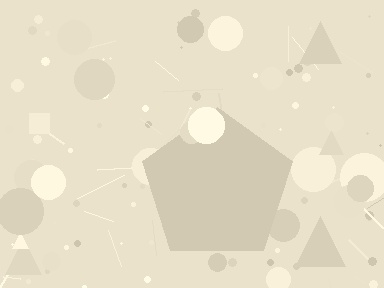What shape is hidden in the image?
A pentagon is hidden in the image.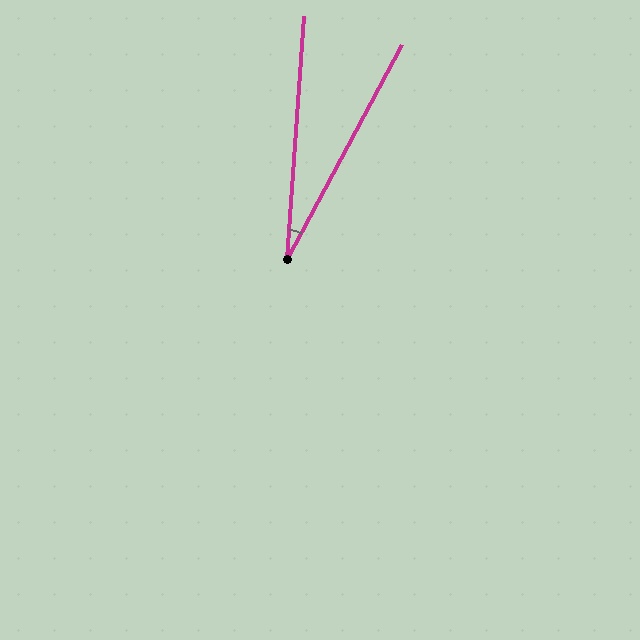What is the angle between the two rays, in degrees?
Approximately 24 degrees.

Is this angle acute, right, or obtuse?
It is acute.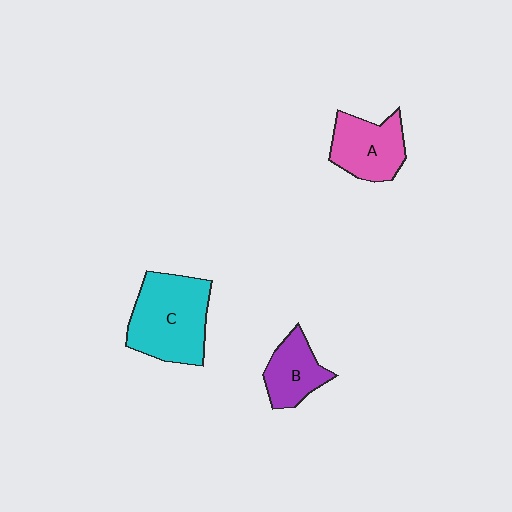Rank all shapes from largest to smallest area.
From largest to smallest: C (cyan), A (pink), B (purple).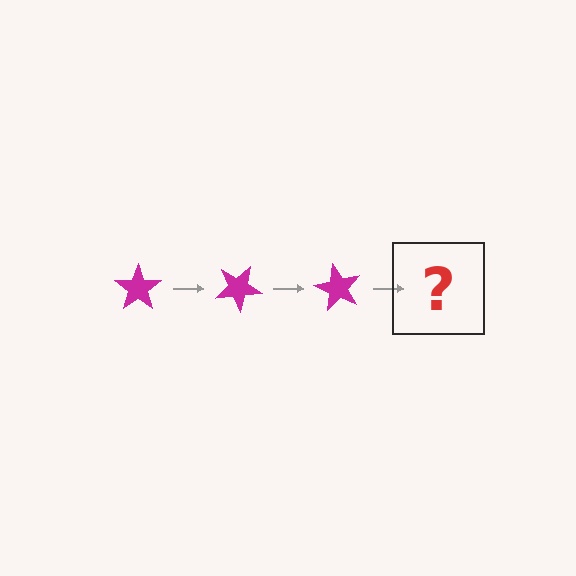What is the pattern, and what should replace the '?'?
The pattern is that the star rotates 30 degrees each step. The '?' should be a magenta star rotated 90 degrees.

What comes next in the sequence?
The next element should be a magenta star rotated 90 degrees.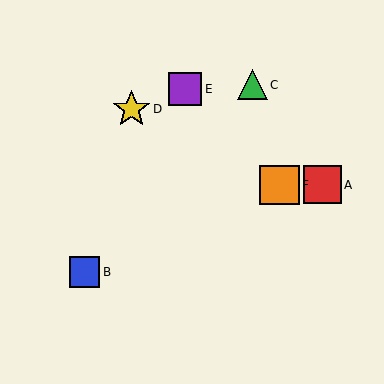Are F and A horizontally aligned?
Yes, both are at y≈185.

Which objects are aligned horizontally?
Objects A, F are aligned horizontally.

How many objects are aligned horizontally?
2 objects (A, F) are aligned horizontally.